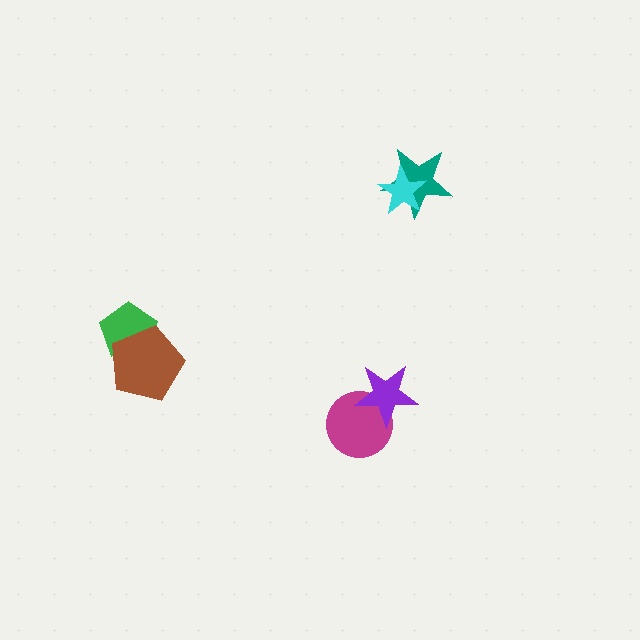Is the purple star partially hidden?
No, no other shape covers it.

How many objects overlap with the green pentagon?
1 object overlaps with the green pentagon.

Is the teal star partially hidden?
Yes, it is partially covered by another shape.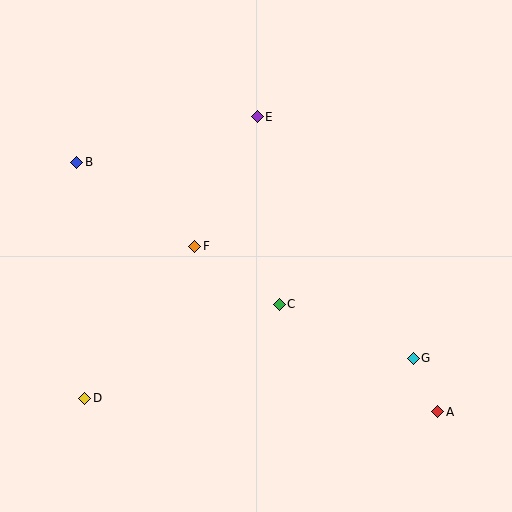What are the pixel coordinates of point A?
Point A is at (438, 412).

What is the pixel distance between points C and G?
The distance between C and G is 145 pixels.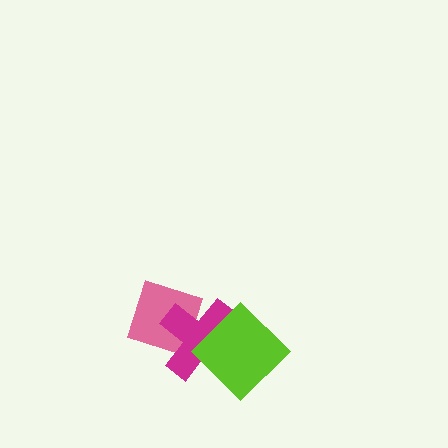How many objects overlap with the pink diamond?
1 object overlaps with the pink diamond.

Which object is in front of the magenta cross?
The lime diamond is in front of the magenta cross.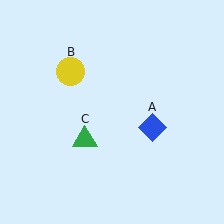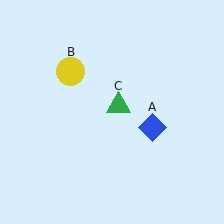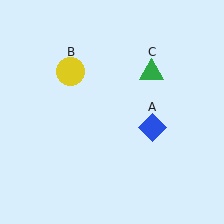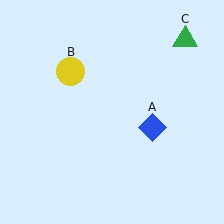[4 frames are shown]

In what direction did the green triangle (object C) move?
The green triangle (object C) moved up and to the right.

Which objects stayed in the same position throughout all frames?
Blue diamond (object A) and yellow circle (object B) remained stationary.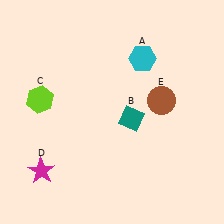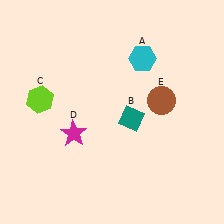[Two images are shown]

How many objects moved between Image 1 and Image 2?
1 object moved between the two images.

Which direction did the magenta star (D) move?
The magenta star (D) moved up.